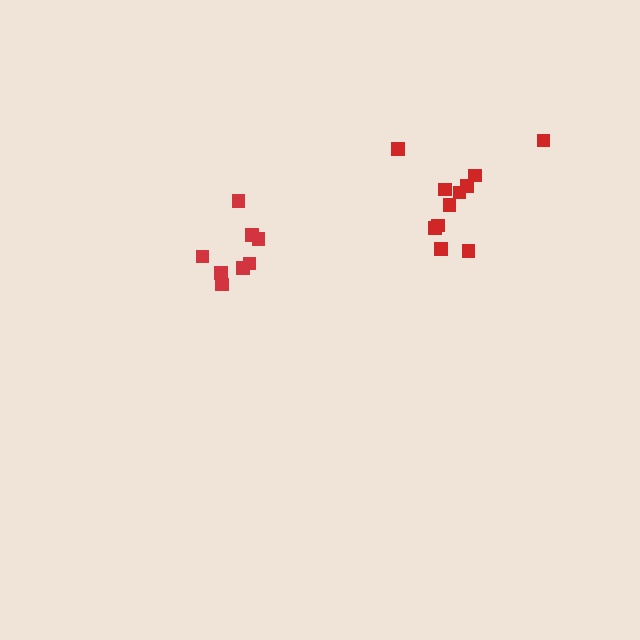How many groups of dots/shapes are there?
There are 2 groups.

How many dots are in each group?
Group 1: 11 dots, Group 2: 8 dots (19 total).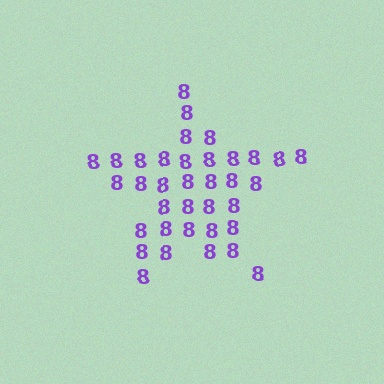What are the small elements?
The small elements are digit 8's.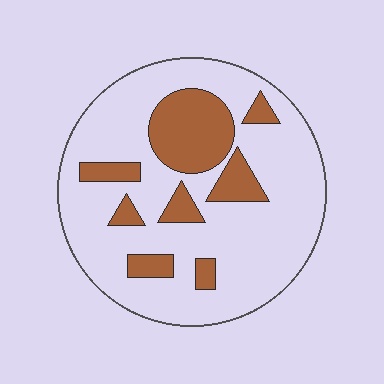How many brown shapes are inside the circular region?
8.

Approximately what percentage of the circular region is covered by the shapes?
Approximately 25%.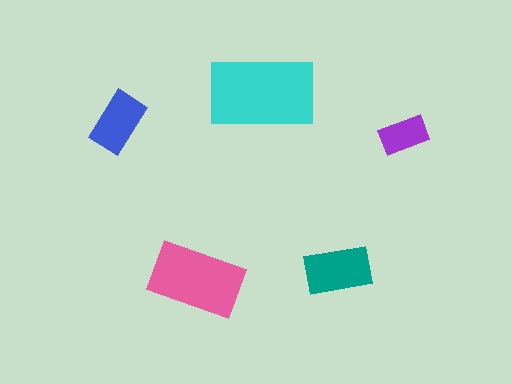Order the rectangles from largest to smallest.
the cyan one, the pink one, the teal one, the blue one, the purple one.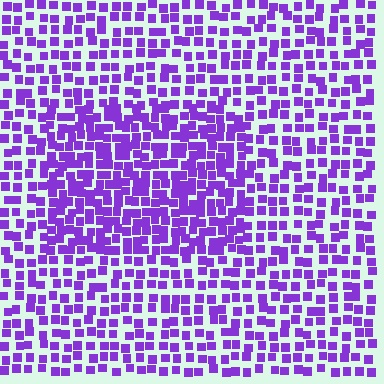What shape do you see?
I see a rectangle.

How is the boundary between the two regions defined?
The boundary is defined by a change in element density (approximately 1.7x ratio). All elements are the same color, size, and shape.